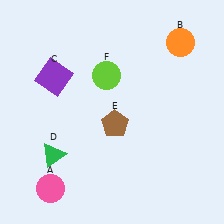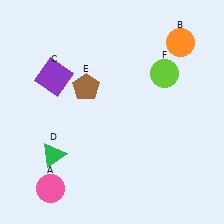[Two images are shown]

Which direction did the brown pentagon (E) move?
The brown pentagon (E) moved up.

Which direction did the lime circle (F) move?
The lime circle (F) moved right.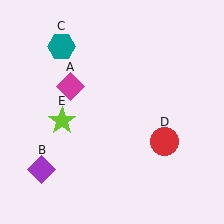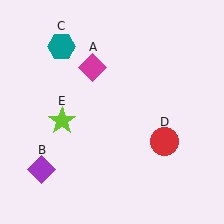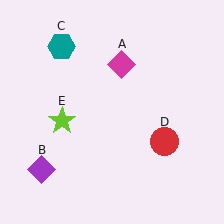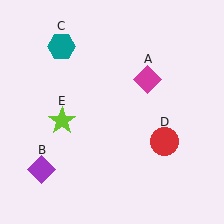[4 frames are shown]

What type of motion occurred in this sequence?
The magenta diamond (object A) rotated clockwise around the center of the scene.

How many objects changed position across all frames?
1 object changed position: magenta diamond (object A).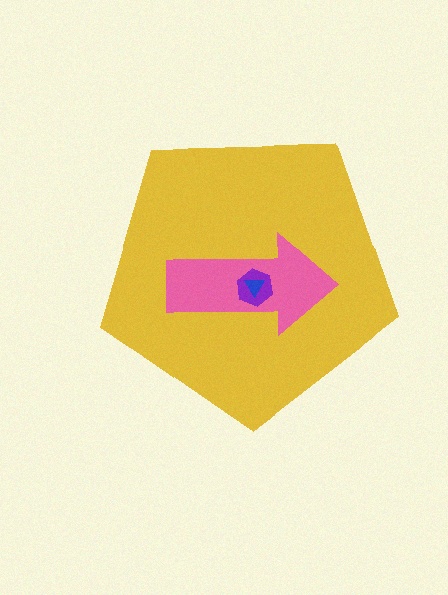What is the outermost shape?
The yellow pentagon.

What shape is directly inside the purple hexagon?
The blue triangle.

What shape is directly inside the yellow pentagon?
The pink arrow.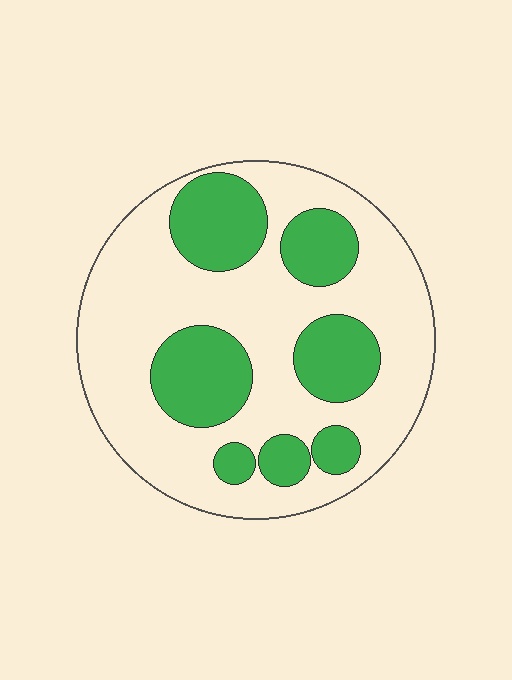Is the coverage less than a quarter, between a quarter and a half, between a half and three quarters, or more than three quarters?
Between a quarter and a half.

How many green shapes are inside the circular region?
7.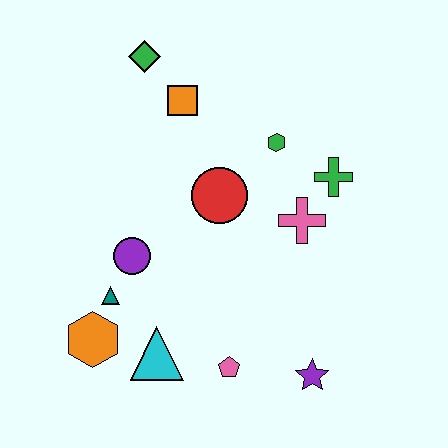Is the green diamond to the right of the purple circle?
Yes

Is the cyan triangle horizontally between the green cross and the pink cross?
No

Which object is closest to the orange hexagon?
The teal triangle is closest to the orange hexagon.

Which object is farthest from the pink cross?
The orange hexagon is farthest from the pink cross.